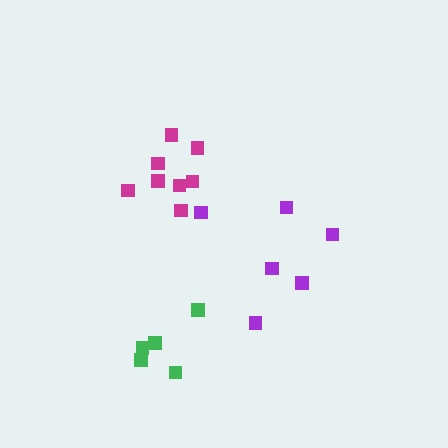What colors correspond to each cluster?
The clusters are colored: purple, green, magenta.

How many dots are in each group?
Group 1: 6 dots, Group 2: 5 dots, Group 3: 8 dots (19 total).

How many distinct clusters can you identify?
There are 3 distinct clusters.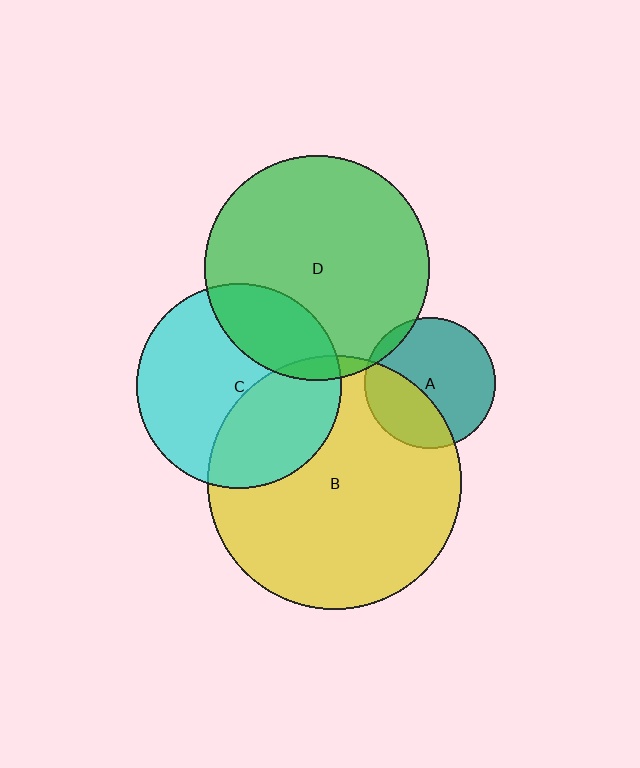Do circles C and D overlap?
Yes.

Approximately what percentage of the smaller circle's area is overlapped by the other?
Approximately 25%.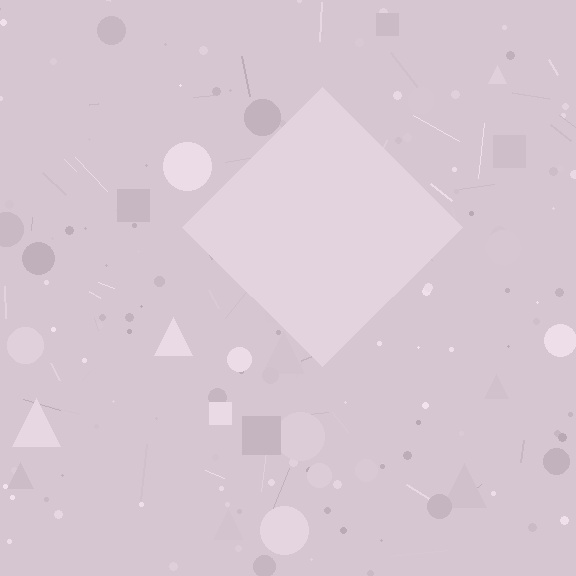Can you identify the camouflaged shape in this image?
The camouflaged shape is a diamond.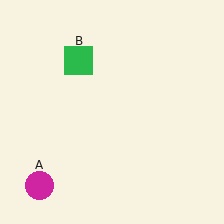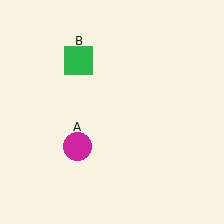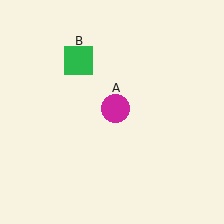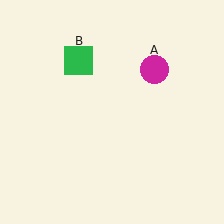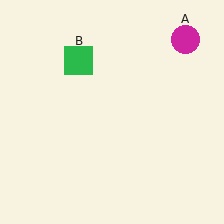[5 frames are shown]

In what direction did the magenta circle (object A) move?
The magenta circle (object A) moved up and to the right.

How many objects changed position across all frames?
1 object changed position: magenta circle (object A).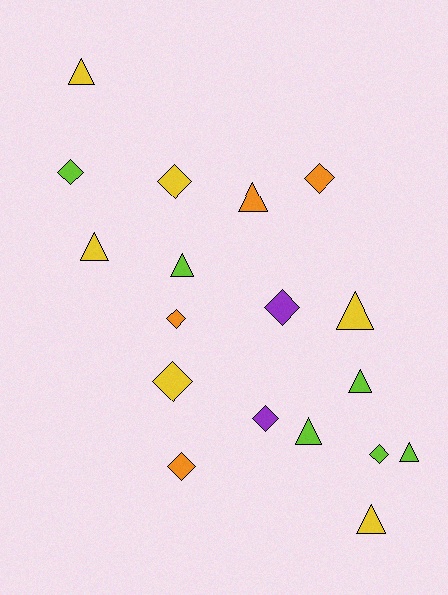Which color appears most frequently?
Lime, with 6 objects.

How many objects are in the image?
There are 18 objects.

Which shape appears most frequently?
Diamond, with 9 objects.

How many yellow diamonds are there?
There are 2 yellow diamonds.